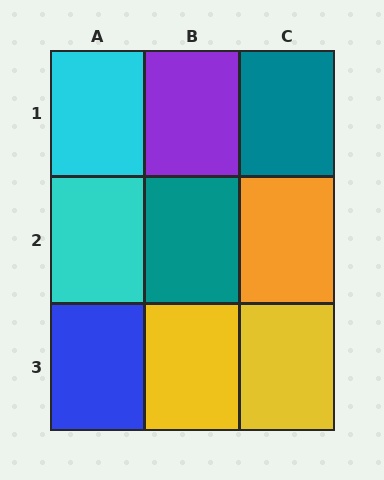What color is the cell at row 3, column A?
Blue.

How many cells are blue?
1 cell is blue.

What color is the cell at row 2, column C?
Orange.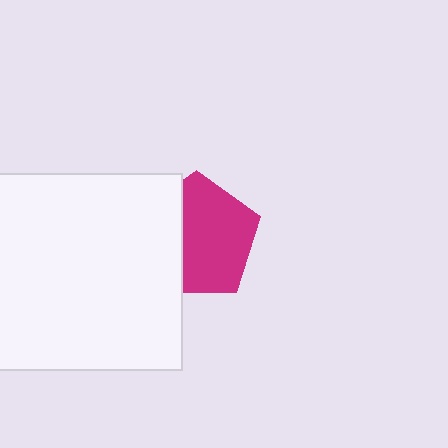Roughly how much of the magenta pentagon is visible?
About half of it is visible (roughly 64%).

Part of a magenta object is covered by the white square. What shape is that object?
It is a pentagon.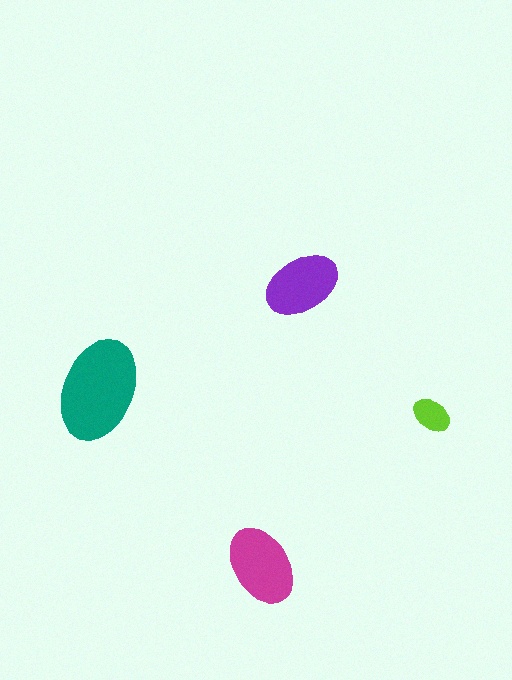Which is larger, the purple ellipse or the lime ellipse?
The purple one.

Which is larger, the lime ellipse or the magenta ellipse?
The magenta one.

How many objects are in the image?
There are 4 objects in the image.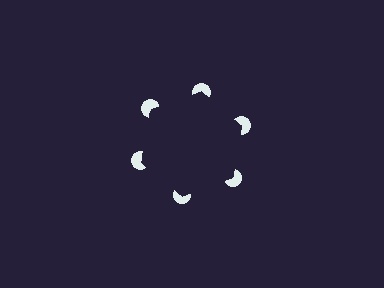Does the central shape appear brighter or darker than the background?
It typically appears slightly darker than the background, even though no actual brightness change is drawn.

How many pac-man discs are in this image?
There are 6 — one at each vertex of the illusory hexagon.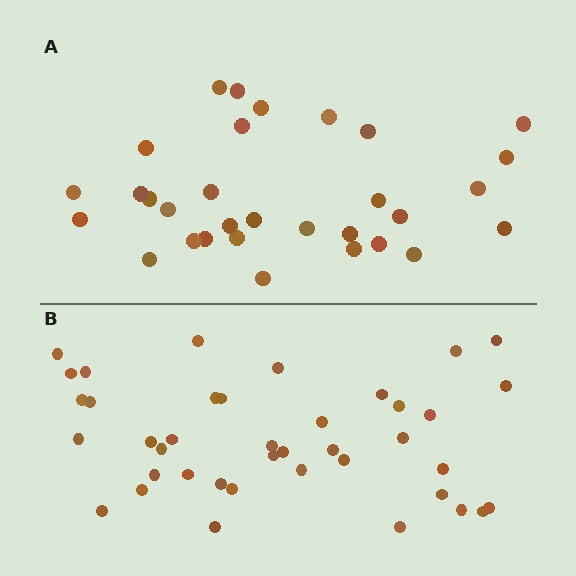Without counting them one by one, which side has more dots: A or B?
Region B (the bottom region) has more dots.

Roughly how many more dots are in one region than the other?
Region B has roughly 8 or so more dots than region A.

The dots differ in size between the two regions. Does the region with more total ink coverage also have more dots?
No. Region A has more total ink coverage because its dots are larger, but region B actually contains more individual dots. Total area can be misleading — the number of items is what matters here.